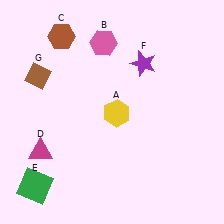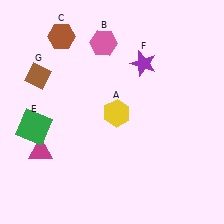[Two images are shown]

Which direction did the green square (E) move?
The green square (E) moved up.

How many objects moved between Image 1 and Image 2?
1 object moved between the two images.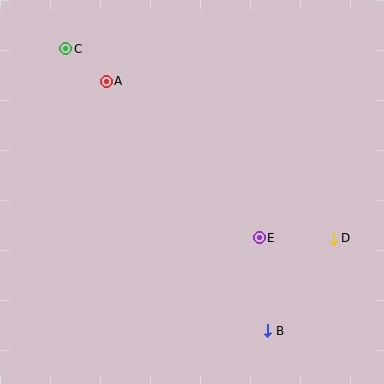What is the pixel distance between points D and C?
The distance between D and C is 328 pixels.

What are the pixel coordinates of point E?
Point E is at (259, 238).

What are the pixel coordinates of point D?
Point D is at (333, 238).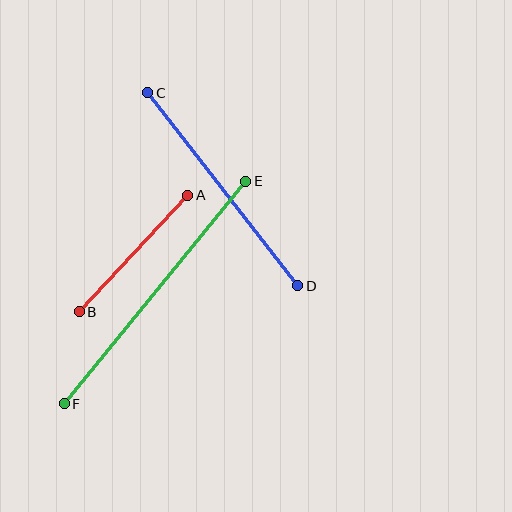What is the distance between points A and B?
The distance is approximately 159 pixels.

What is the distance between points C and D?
The distance is approximately 245 pixels.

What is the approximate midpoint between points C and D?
The midpoint is at approximately (223, 189) pixels.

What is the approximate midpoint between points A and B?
The midpoint is at approximately (134, 253) pixels.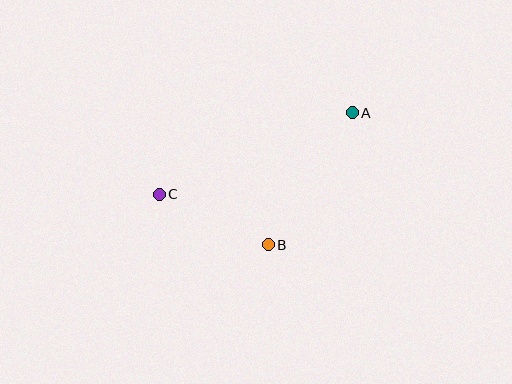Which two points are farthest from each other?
Points A and C are farthest from each other.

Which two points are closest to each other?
Points B and C are closest to each other.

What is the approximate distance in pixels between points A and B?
The distance between A and B is approximately 156 pixels.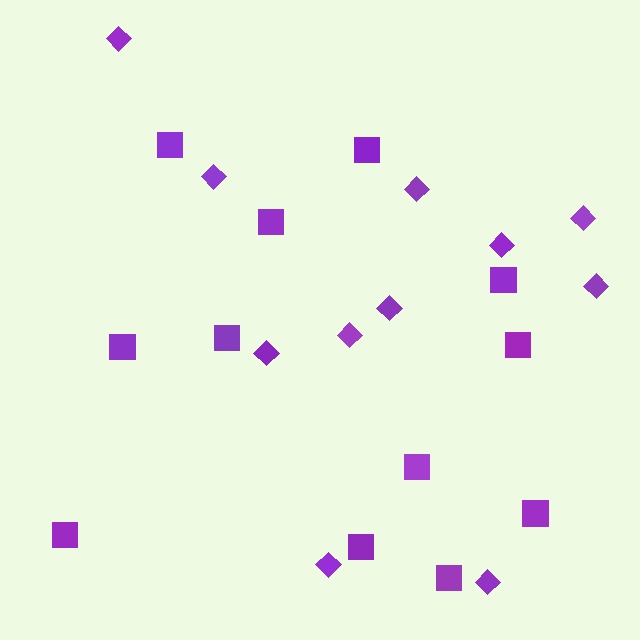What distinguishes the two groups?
There are 2 groups: one group of squares (12) and one group of diamonds (11).